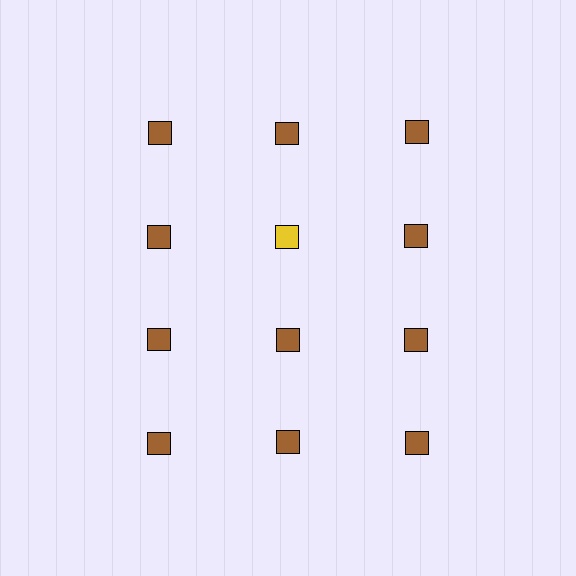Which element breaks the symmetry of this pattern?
The yellow square in the second row, second from left column breaks the symmetry. All other shapes are brown squares.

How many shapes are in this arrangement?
There are 12 shapes arranged in a grid pattern.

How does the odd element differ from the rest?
It has a different color: yellow instead of brown.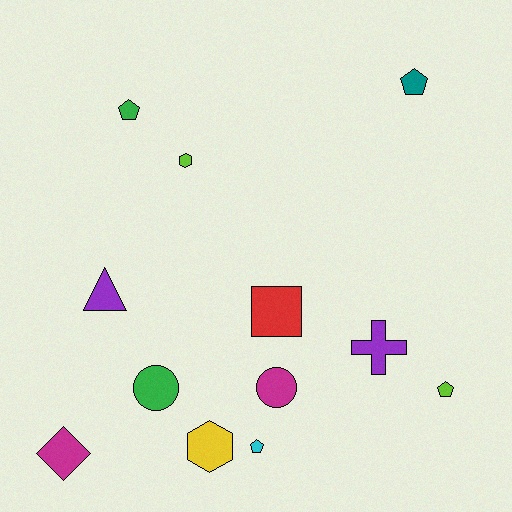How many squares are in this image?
There is 1 square.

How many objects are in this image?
There are 12 objects.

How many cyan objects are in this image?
There is 1 cyan object.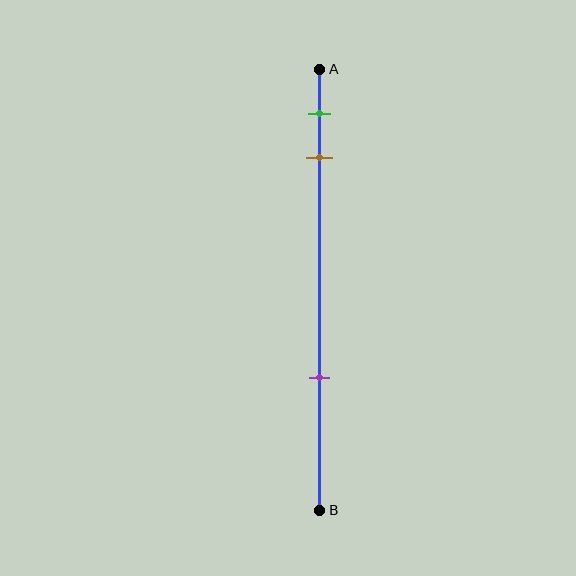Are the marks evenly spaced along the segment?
No, the marks are not evenly spaced.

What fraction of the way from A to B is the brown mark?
The brown mark is approximately 20% (0.2) of the way from A to B.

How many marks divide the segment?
There are 3 marks dividing the segment.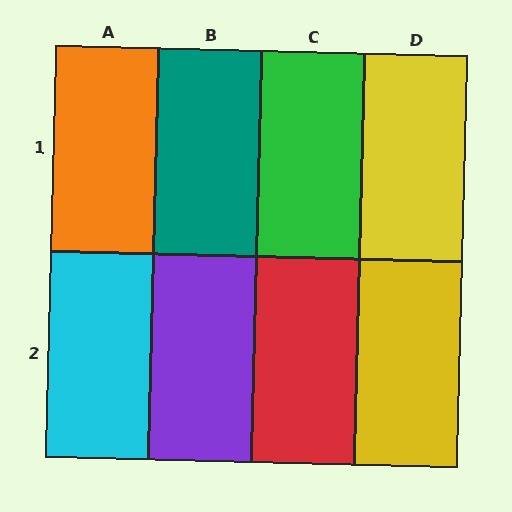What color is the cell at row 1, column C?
Green.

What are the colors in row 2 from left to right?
Cyan, purple, red, yellow.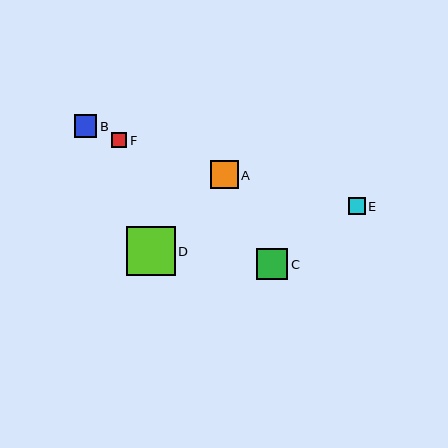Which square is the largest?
Square D is the largest with a size of approximately 49 pixels.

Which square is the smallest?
Square F is the smallest with a size of approximately 15 pixels.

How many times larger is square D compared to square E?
Square D is approximately 2.9 times the size of square E.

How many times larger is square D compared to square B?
Square D is approximately 2.2 times the size of square B.